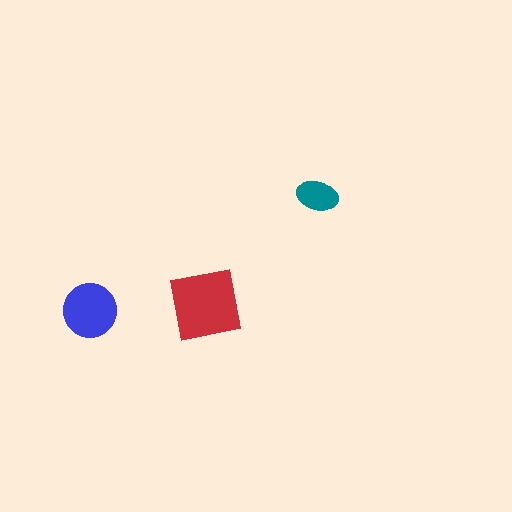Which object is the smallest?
The teal ellipse.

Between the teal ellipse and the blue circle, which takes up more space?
The blue circle.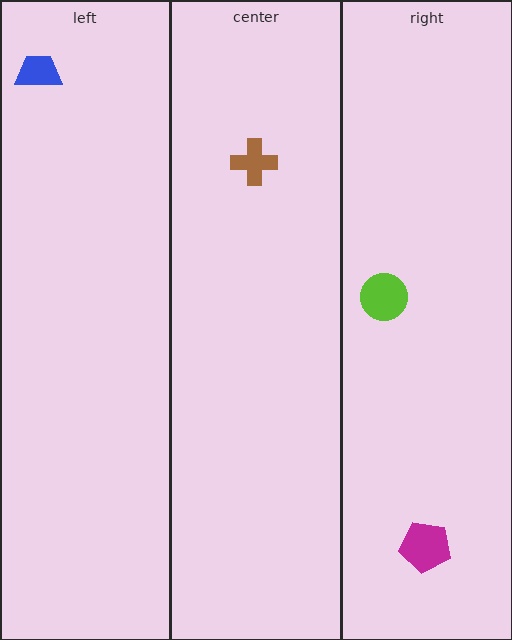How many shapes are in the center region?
1.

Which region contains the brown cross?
The center region.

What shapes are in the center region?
The brown cross.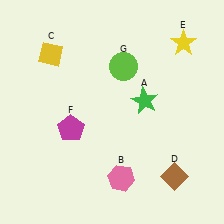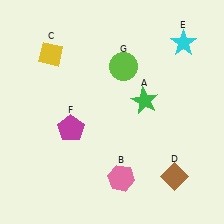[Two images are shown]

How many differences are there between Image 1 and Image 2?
There is 1 difference between the two images.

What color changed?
The star (E) changed from yellow in Image 1 to cyan in Image 2.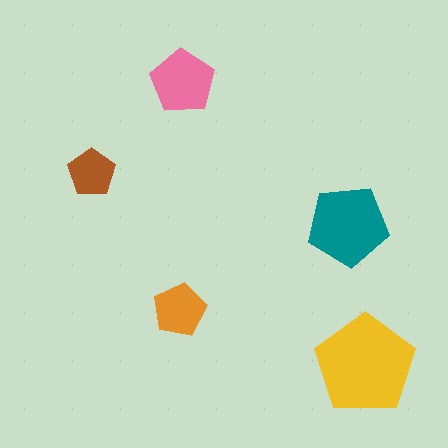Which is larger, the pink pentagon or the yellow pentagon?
The yellow one.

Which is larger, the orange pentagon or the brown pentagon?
The orange one.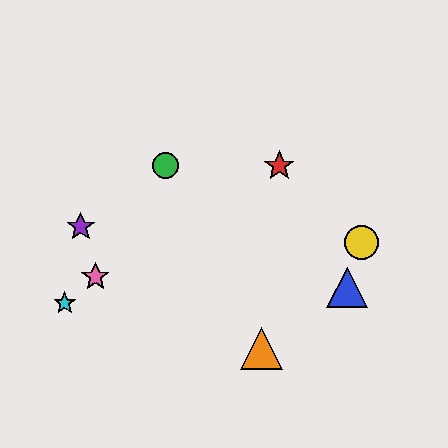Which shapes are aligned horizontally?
The red star, the green circle are aligned horizontally.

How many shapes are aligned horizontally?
2 shapes (the red star, the green circle) are aligned horizontally.